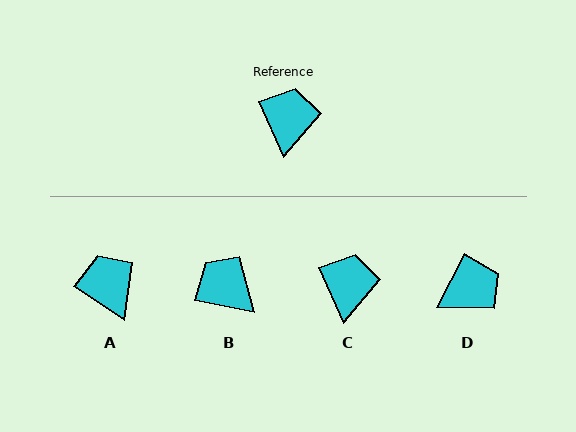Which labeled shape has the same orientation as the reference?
C.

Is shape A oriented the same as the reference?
No, it is off by about 32 degrees.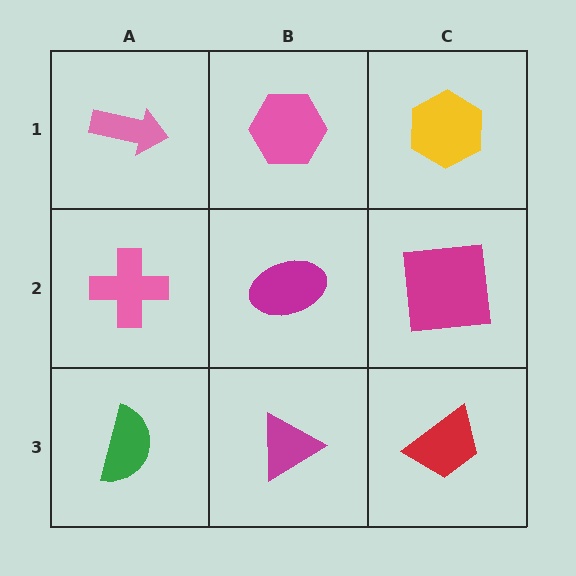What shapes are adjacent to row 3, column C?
A magenta square (row 2, column C), a magenta triangle (row 3, column B).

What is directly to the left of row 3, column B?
A green semicircle.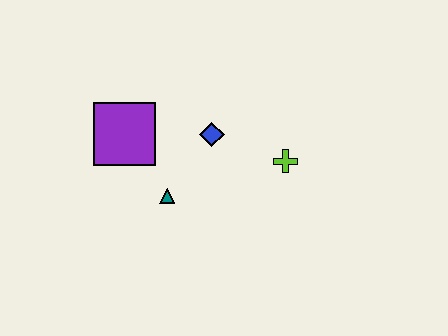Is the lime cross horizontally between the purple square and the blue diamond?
No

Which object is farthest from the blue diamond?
The purple square is farthest from the blue diamond.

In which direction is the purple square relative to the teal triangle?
The purple square is above the teal triangle.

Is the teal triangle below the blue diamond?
Yes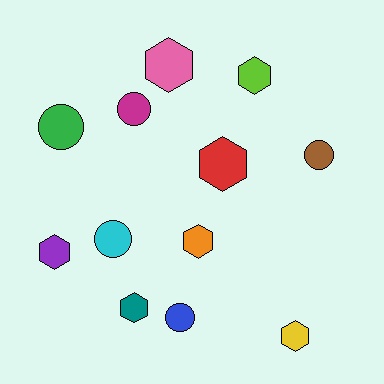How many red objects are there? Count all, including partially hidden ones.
There is 1 red object.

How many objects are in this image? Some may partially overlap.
There are 12 objects.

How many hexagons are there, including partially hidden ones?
There are 7 hexagons.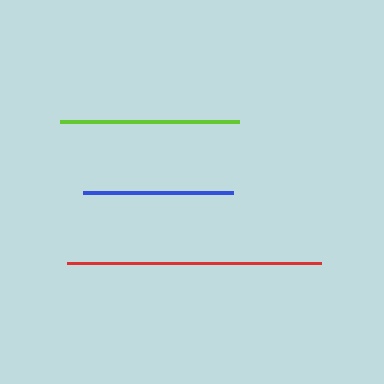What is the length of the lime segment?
The lime segment is approximately 179 pixels long.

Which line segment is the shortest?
The blue line is the shortest at approximately 151 pixels.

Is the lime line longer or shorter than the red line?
The red line is longer than the lime line.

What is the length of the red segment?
The red segment is approximately 254 pixels long.